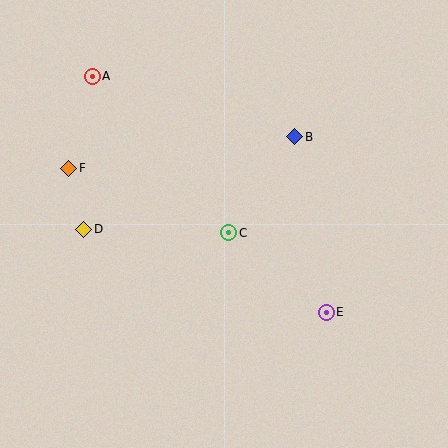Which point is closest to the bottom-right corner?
Point E is closest to the bottom-right corner.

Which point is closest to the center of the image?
Point C at (229, 233) is closest to the center.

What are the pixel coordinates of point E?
Point E is at (326, 312).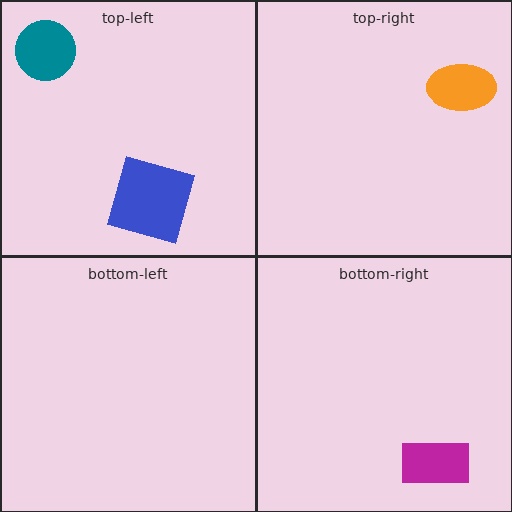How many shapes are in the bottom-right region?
1.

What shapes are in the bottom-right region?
The magenta rectangle.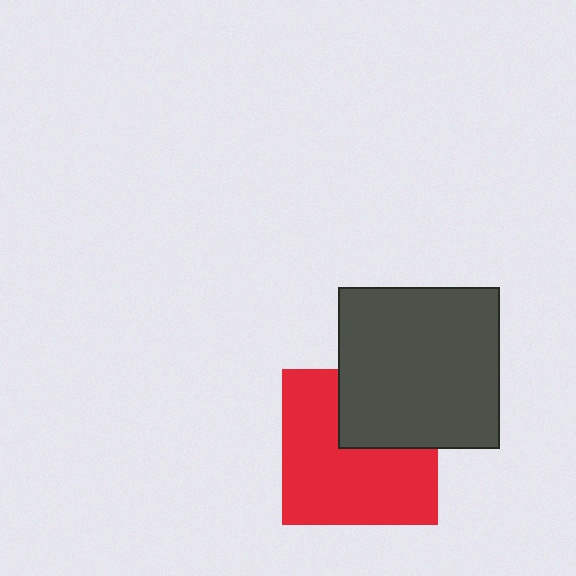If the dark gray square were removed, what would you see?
You would see the complete red square.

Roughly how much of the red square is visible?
Most of it is visible (roughly 67%).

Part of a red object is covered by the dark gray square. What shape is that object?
It is a square.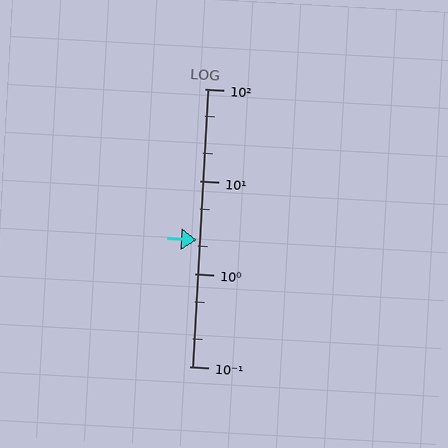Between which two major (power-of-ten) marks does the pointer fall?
The pointer is between 1 and 10.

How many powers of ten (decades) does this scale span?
The scale spans 3 decades, from 0.1 to 100.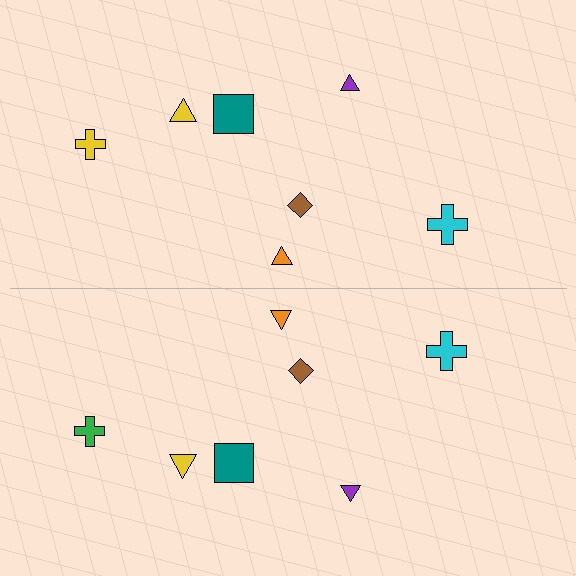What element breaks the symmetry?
The green cross on the bottom side breaks the symmetry — its mirror counterpart is yellow.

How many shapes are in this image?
There are 14 shapes in this image.